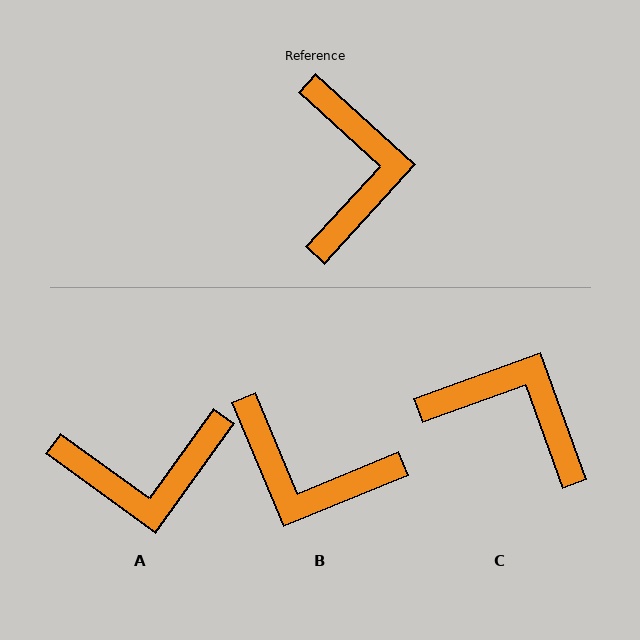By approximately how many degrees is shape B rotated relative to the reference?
Approximately 115 degrees clockwise.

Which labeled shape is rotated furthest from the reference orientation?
B, about 115 degrees away.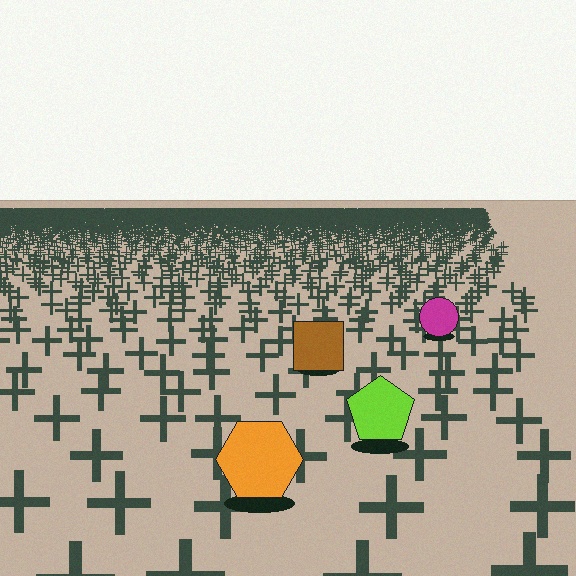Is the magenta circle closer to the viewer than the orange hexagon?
No. The orange hexagon is closer — you can tell from the texture gradient: the ground texture is coarser near it.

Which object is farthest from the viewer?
The magenta circle is farthest from the viewer. It appears smaller and the ground texture around it is denser.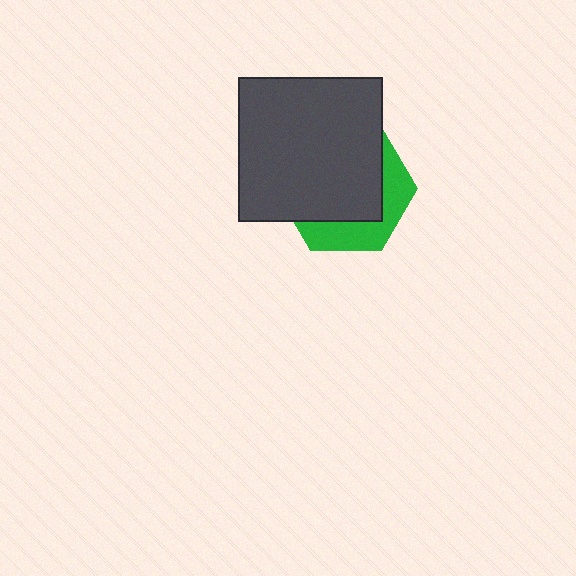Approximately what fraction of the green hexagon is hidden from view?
Roughly 66% of the green hexagon is hidden behind the dark gray square.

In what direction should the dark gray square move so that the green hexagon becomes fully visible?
The dark gray square should move toward the upper-left. That is the shortest direction to clear the overlap and leave the green hexagon fully visible.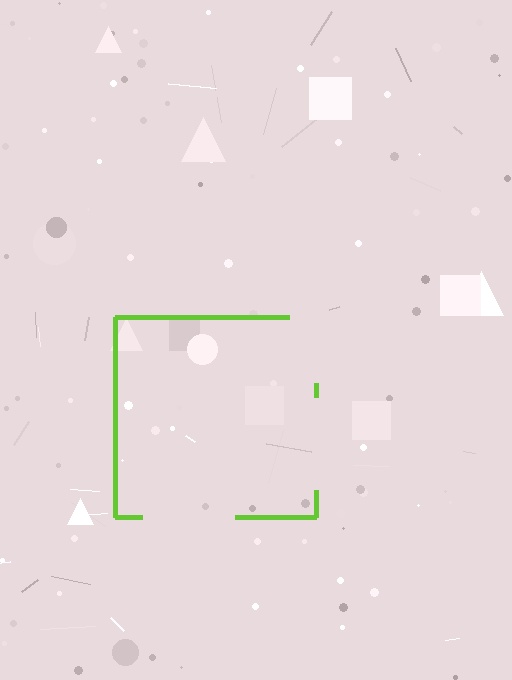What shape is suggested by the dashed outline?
The dashed outline suggests a square.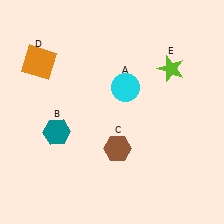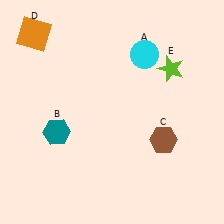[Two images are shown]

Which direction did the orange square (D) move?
The orange square (D) moved up.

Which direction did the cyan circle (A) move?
The cyan circle (A) moved up.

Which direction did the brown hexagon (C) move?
The brown hexagon (C) moved right.